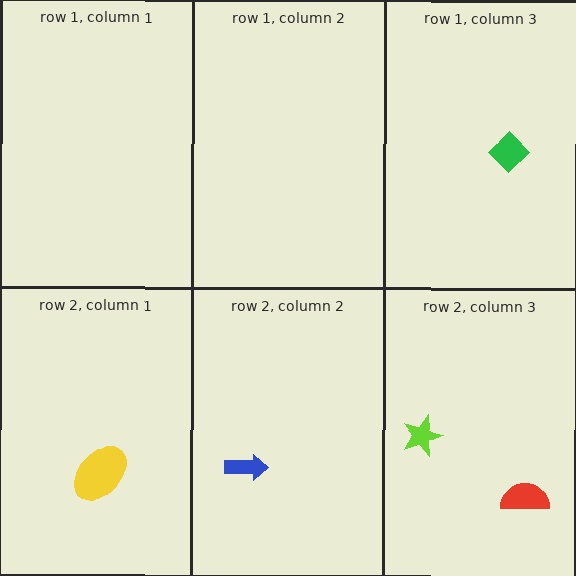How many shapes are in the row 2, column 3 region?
2.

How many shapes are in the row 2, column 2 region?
1.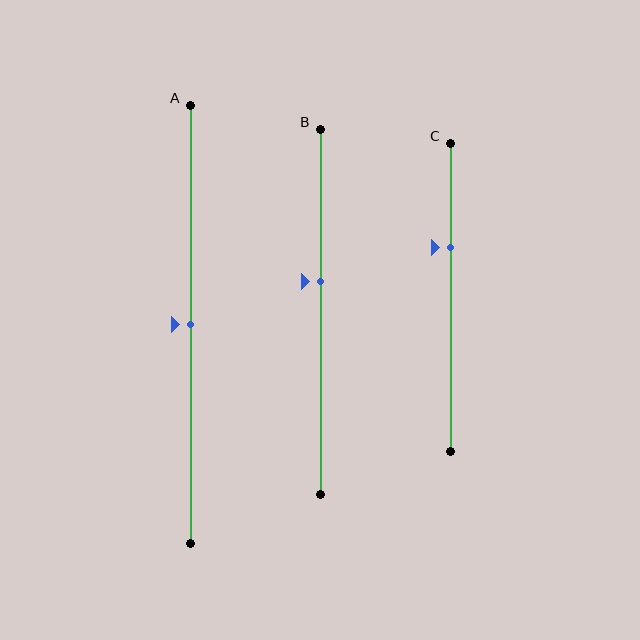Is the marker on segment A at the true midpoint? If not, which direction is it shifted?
Yes, the marker on segment A is at the true midpoint.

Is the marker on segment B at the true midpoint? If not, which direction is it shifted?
No, the marker on segment B is shifted upward by about 8% of the segment length.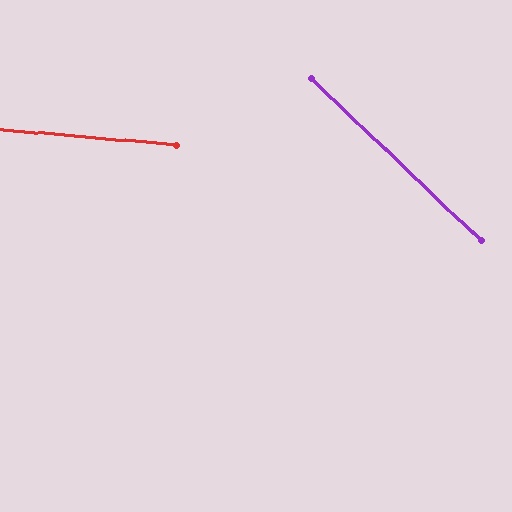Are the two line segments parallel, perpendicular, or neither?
Neither parallel nor perpendicular — they differ by about 39°.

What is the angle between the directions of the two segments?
Approximately 39 degrees.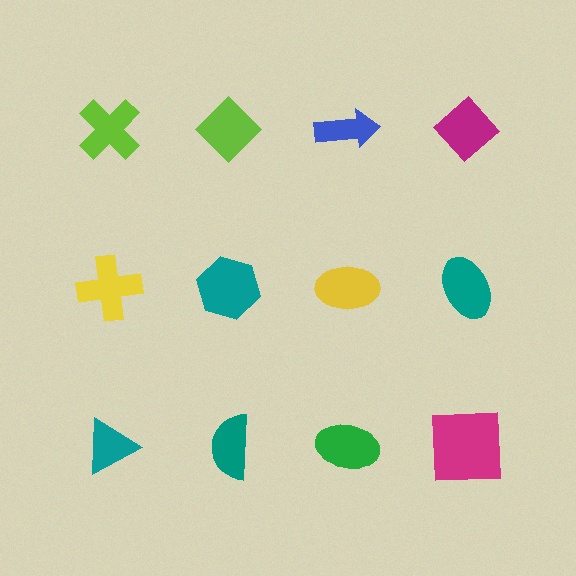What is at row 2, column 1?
A yellow cross.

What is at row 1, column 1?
A lime cross.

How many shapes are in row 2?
4 shapes.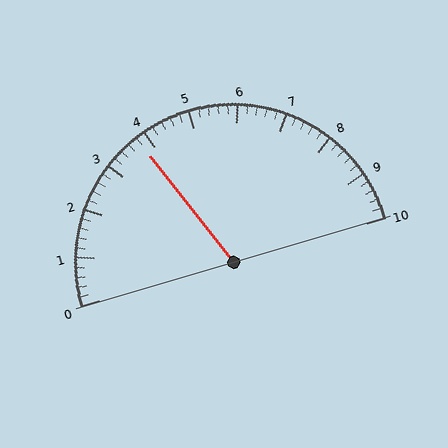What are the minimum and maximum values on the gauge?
The gauge ranges from 0 to 10.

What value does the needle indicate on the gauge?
The needle indicates approximately 3.8.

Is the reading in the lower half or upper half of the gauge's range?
The reading is in the lower half of the range (0 to 10).